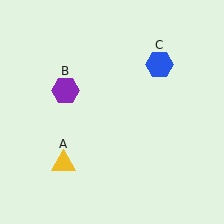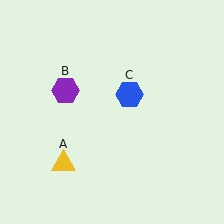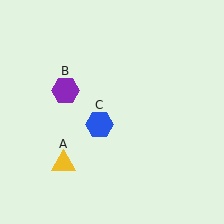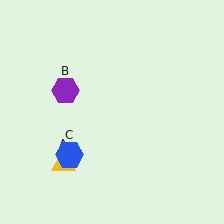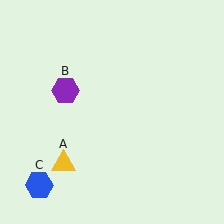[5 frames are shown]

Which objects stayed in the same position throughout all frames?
Yellow triangle (object A) and purple hexagon (object B) remained stationary.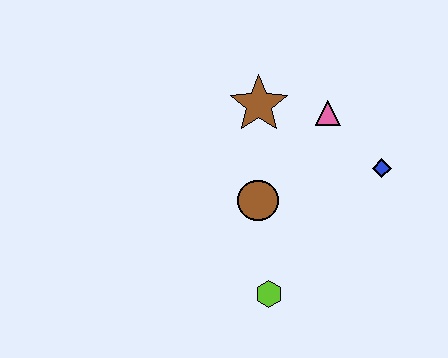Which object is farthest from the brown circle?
The blue diamond is farthest from the brown circle.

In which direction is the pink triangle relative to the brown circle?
The pink triangle is above the brown circle.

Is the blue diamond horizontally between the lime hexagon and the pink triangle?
No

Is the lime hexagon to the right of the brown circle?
Yes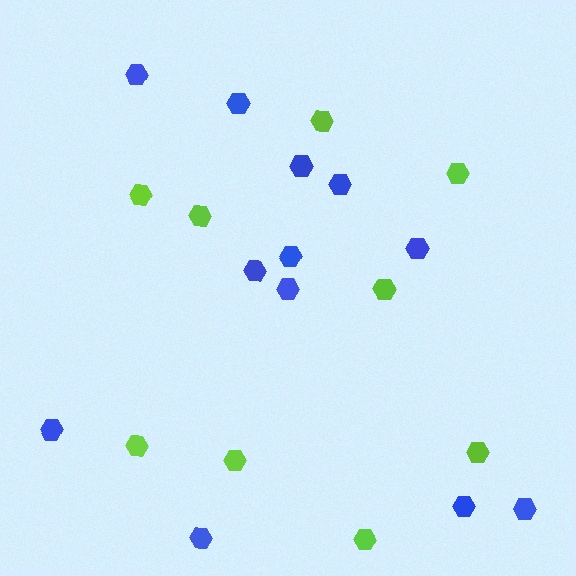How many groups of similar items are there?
There are 2 groups: one group of blue hexagons (12) and one group of lime hexagons (9).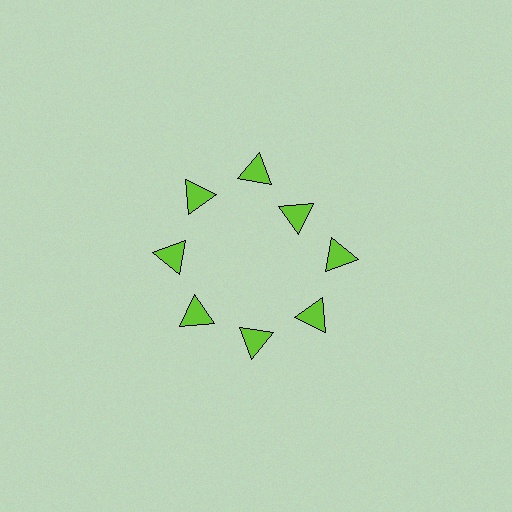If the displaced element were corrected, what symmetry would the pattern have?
It would have 8-fold rotational symmetry — the pattern would map onto itself every 45 degrees.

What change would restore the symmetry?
The symmetry would be restored by moving it outward, back onto the ring so that all 8 triangles sit at equal angles and equal distance from the center.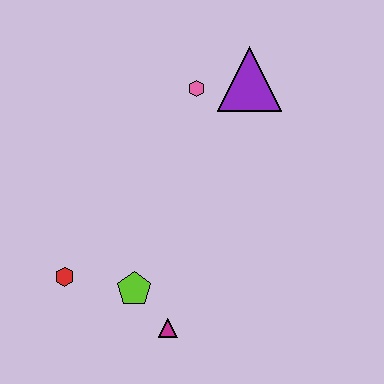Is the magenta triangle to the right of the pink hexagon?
No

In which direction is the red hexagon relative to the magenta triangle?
The red hexagon is to the left of the magenta triangle.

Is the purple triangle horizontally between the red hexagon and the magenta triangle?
No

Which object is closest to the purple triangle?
The pink hexagon is closest to the purple triangle.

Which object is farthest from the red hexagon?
The purple triangle is farthest from the red hexagon.